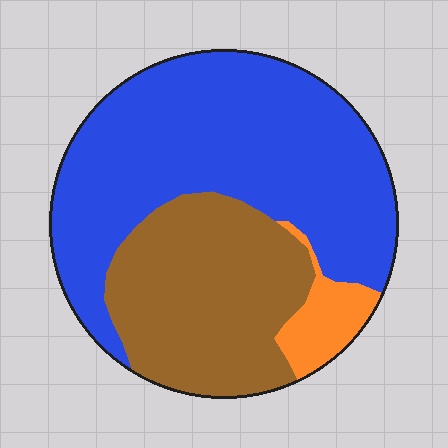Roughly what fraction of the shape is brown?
Brown covers around 35% of the shape.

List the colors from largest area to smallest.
From largest to smallest: blue, brown, orange.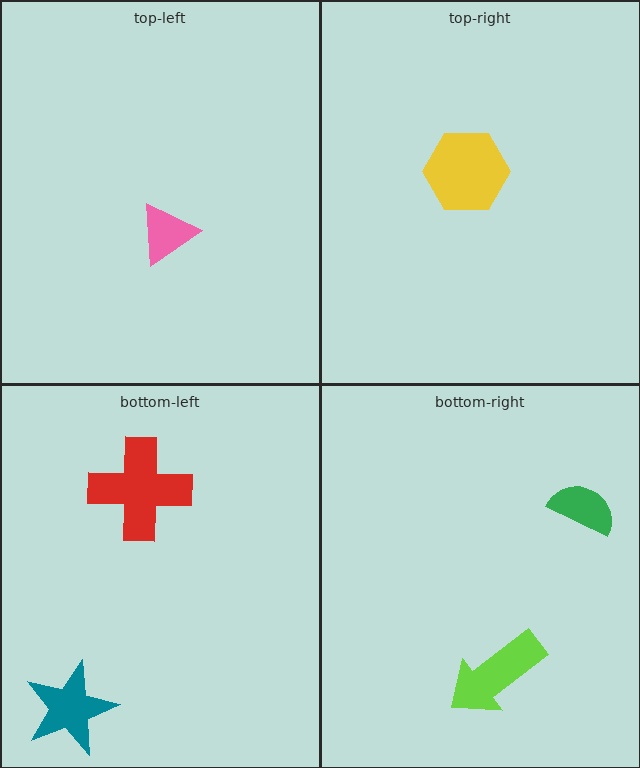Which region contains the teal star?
The bottom-left region.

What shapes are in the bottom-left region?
The red cross, the teal star.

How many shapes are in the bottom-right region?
2.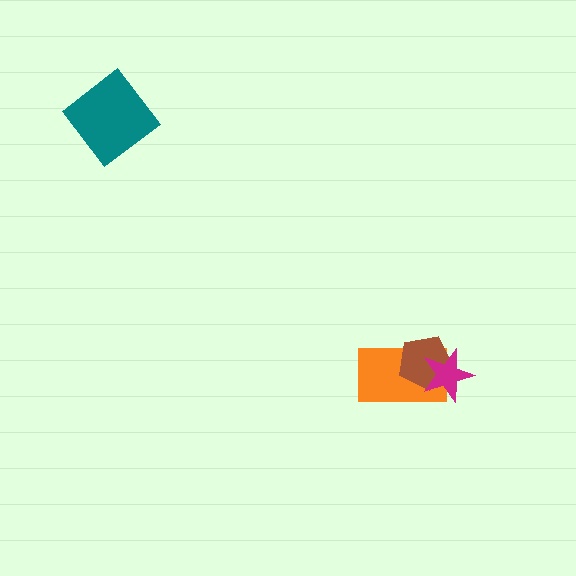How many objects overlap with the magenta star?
2 objects overlap with the magenta star.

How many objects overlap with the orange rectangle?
2 objects overlap with the orange rectangle.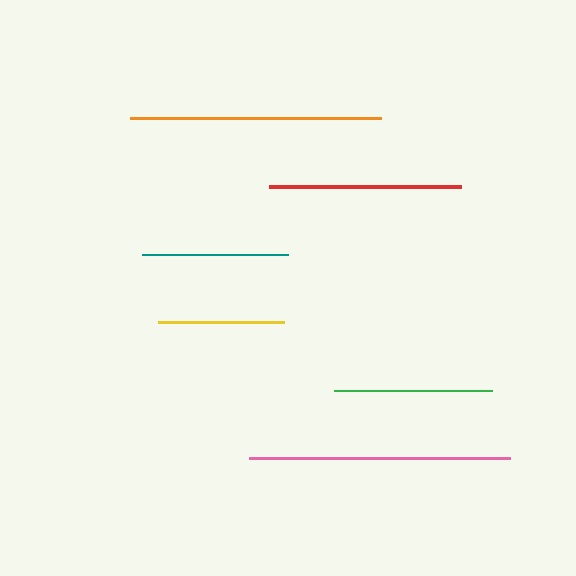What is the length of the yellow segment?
The yellow segment is approximately 126 pixels long.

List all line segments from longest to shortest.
From longest to shortest: pink, orange, red, green, teal, yellow.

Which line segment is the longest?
The pink line is the longest at approximately 261 pixels.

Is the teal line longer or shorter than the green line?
The green line is longer than the teal line.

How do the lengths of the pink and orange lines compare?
The pink and orange lines are approximately the same length.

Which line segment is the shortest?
The yellow line is the shortest at approximately 126 pixels.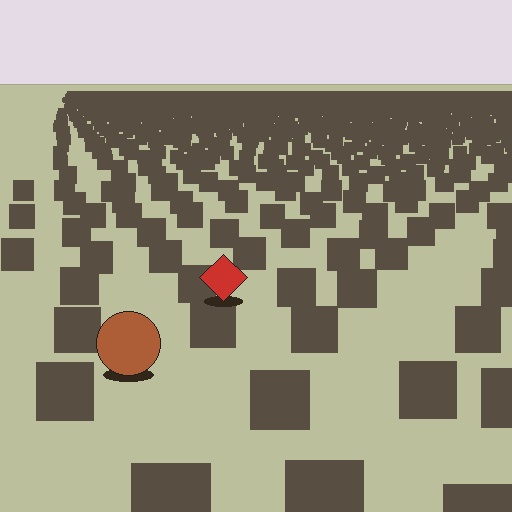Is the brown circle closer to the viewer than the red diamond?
Yes. The brown circle is closer — you can tell from the texture gradient: the ground texture is coarser near it.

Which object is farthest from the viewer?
The red diamond is farthest from the viewer. It appears smaller and the ground texture around it is denser.